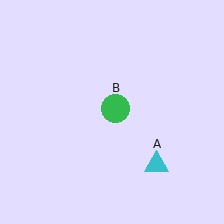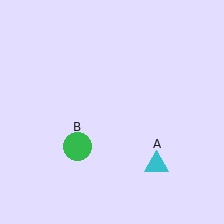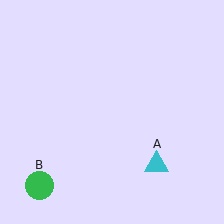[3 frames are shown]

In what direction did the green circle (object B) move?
The green circle (object B) moved down and to the left.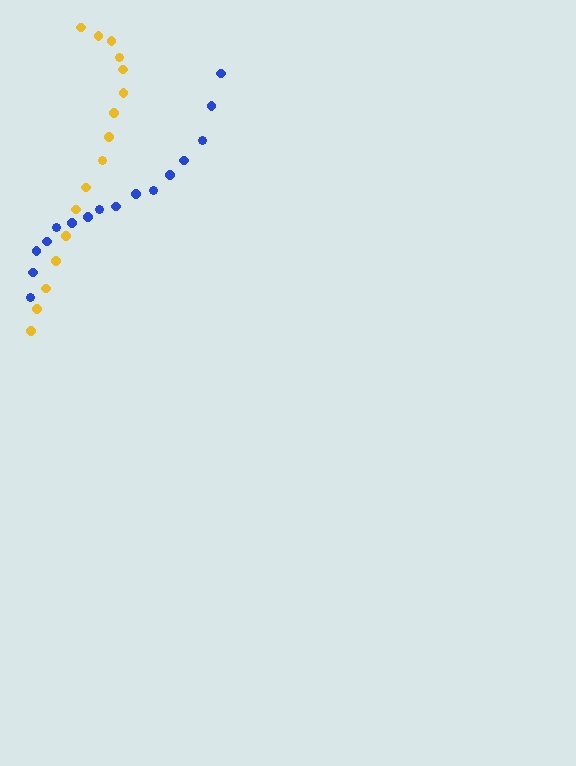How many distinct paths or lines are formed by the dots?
There are 2 distinct paths.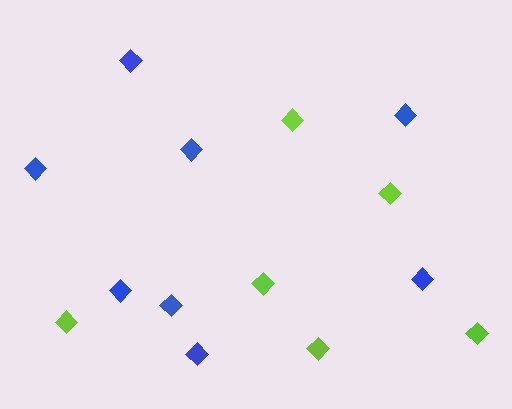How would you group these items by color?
There are 2 groups: one group of blue diamonds (8) and one group of lime diamonds (6).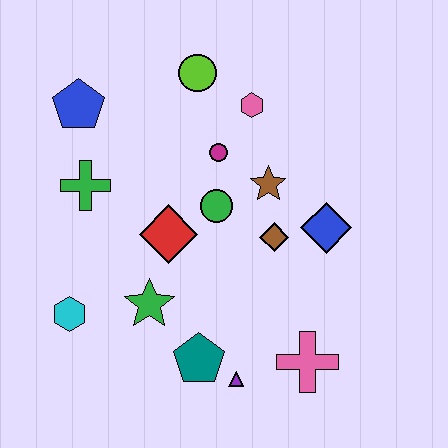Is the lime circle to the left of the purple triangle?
Yes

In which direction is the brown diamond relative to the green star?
The brown diamond is to the right of the green star.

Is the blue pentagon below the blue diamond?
No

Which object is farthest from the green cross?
The pink cross is farthest from the green cross.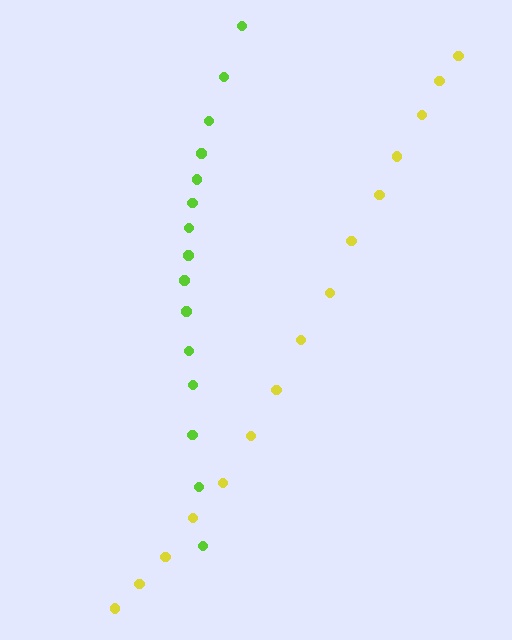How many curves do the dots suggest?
There are 2 distinct paths.